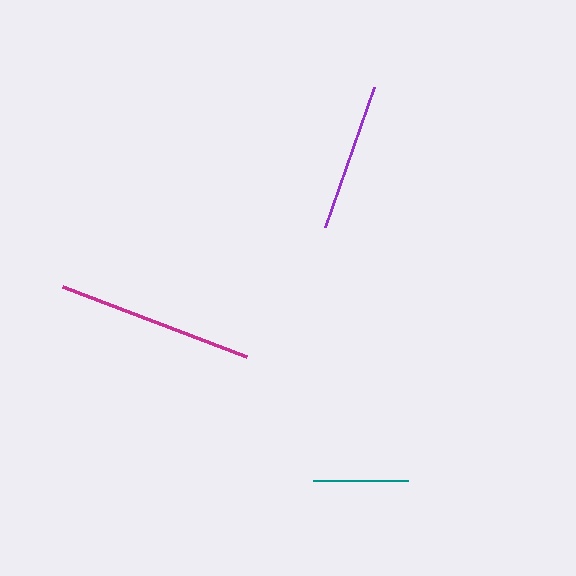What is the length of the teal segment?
The teal segment is approximately 95 pixels long.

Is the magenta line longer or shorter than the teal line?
The magenta line is longer than the teal line.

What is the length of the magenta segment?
The magenta segment is approximately 197 pixels long.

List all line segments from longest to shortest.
From longest to shortest: magenta, purple, teal.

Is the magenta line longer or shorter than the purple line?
The magenta line is longer than the purple line.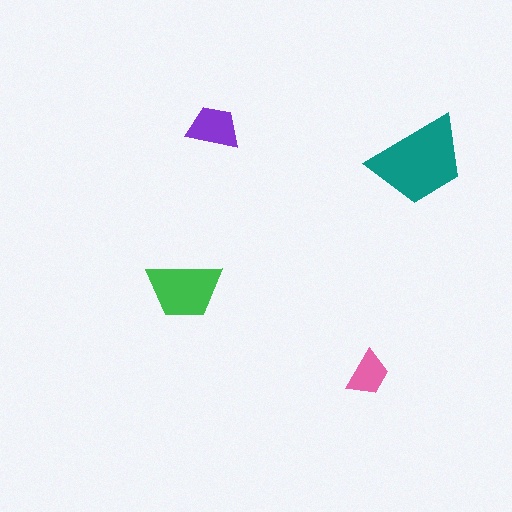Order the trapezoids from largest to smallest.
the teal one, the green one, the purple one, the pink one.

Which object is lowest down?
The pink trapezoid is bottommost.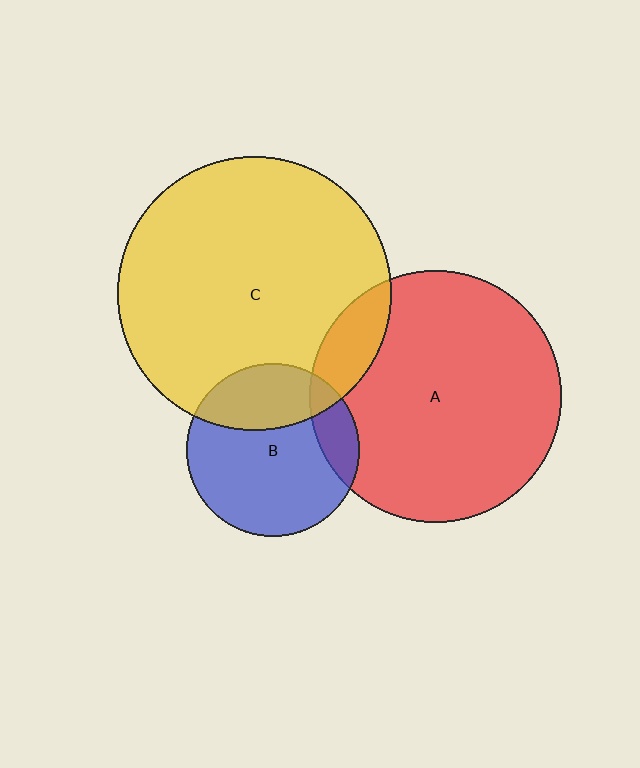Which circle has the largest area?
Circle C (yellow).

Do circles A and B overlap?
Yes.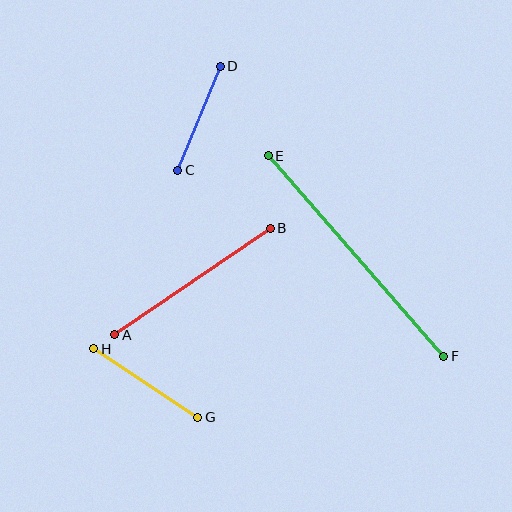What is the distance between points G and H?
The distance is approximately 125 pixels.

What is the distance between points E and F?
The distance is approximately 267 pixels.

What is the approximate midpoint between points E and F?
The midpoint is at approximately (356, 256) pixels.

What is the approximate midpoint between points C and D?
The midpoint is at approximately (199, 118) pixels.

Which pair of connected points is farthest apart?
Points E and F are farthest apart.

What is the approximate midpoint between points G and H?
The midpoint is at approximately (146, 383) pixels.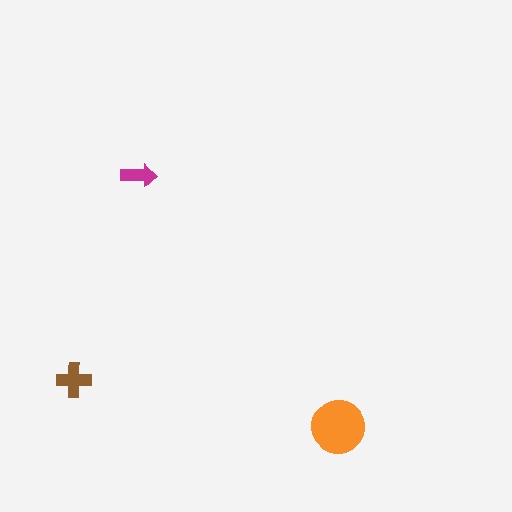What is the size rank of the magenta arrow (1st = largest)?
3rd.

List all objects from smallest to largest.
The magenta arrow, the brown cross, the orange circle.